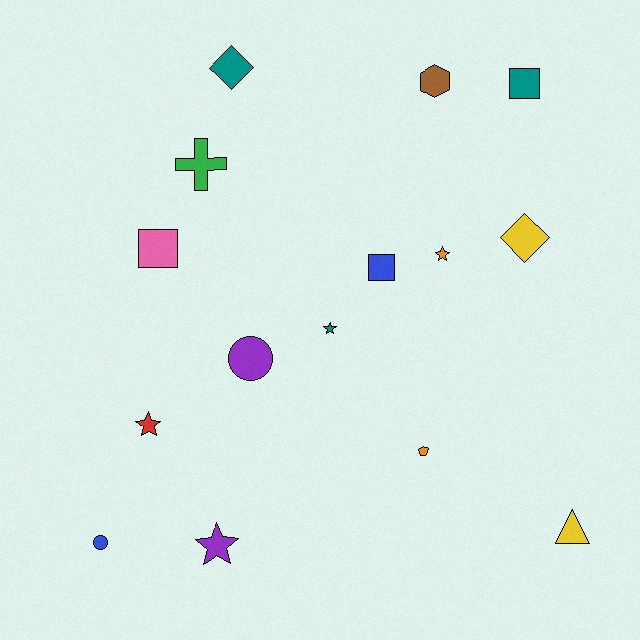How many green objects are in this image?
There is 1 green object.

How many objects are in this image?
There are 15 objects.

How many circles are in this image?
There are 2 circles.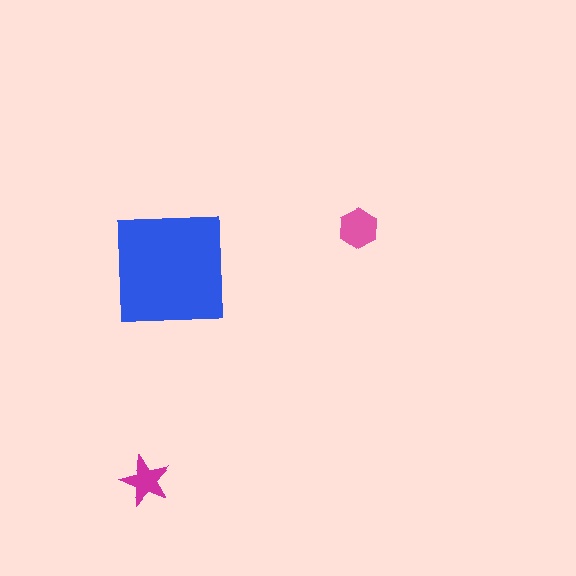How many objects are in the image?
There are 3 objects in the image.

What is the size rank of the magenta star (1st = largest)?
3rd.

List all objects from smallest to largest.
The magenta star, the pink hexagon, the blue square.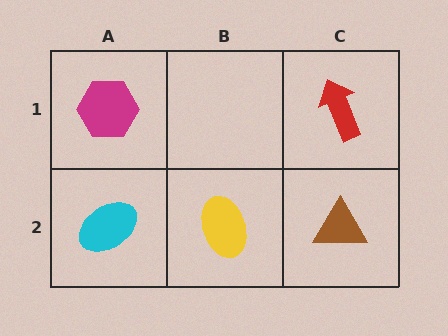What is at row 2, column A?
A cyan ellipse.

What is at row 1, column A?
A magenta hexagon.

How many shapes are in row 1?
2 shapes.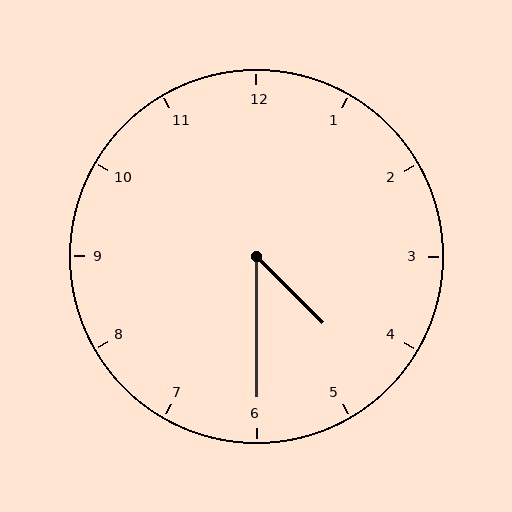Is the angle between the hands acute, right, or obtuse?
It is acute.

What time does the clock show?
4:30.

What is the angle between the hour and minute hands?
Approximately 45 degrees.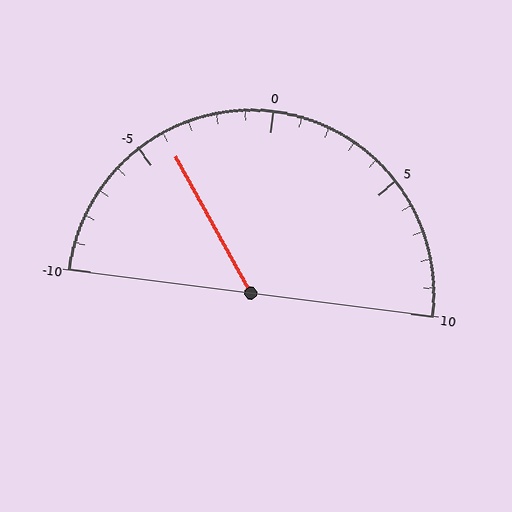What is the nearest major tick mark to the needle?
The nearest major tick mark is -5.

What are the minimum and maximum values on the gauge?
The gauge ranges from -10 to 10.